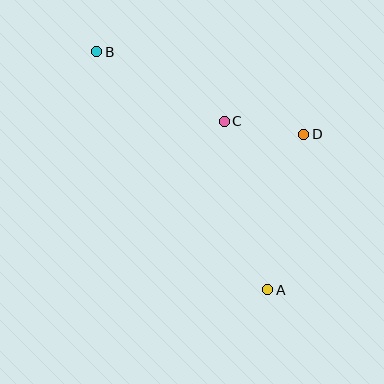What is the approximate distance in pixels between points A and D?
The distance between A and D is approximately 160 pixels.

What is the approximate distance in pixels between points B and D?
The distance between B and D is approximately 223 pixels.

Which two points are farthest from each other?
Points A and B are farthest from each other.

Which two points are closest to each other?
Points C and D are closest to each other.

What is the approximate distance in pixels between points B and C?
The distance between B and C is approximately 145 pixels.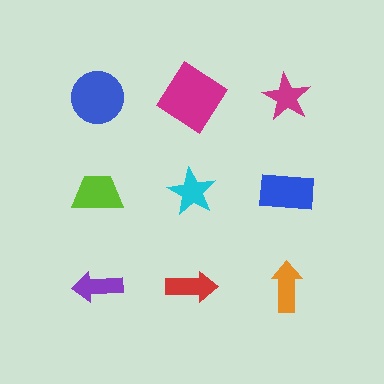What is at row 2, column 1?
A lime trapezoid.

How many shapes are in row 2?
3 shapes.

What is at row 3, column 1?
A purple arrow.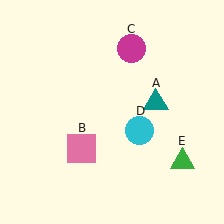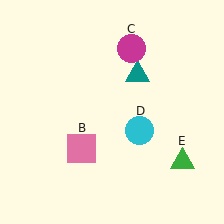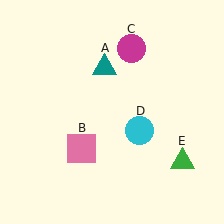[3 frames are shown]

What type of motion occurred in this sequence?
The teal triangle (object A) rotated counterclockwise around the center of the scene.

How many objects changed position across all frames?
1 object changed position: teal triangle (object A).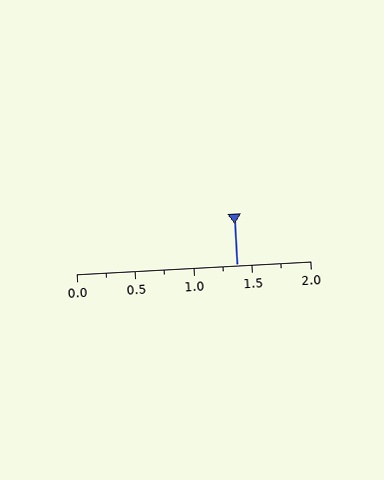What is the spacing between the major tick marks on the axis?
The major ticks are spaced 0.5 apart.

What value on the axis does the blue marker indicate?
The marker indicates approximately 1.38.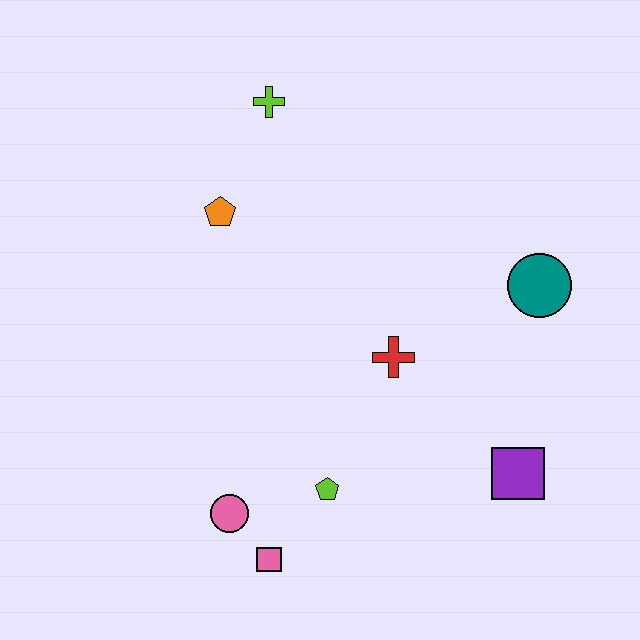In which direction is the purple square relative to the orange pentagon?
The purple square is to the right of the orange pentagon.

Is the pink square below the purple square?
Yes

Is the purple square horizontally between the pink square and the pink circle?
No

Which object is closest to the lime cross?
The orange pentagon is closest to the lime cross.